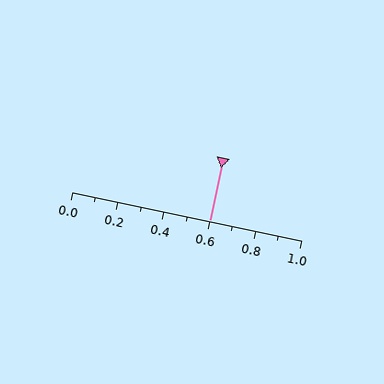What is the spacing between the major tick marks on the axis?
The major ticks are spaced 0.2 apart.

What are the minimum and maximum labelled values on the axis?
The axis runs from 0.0 to 1.0.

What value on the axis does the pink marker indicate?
The marker indicates approximately 0.6.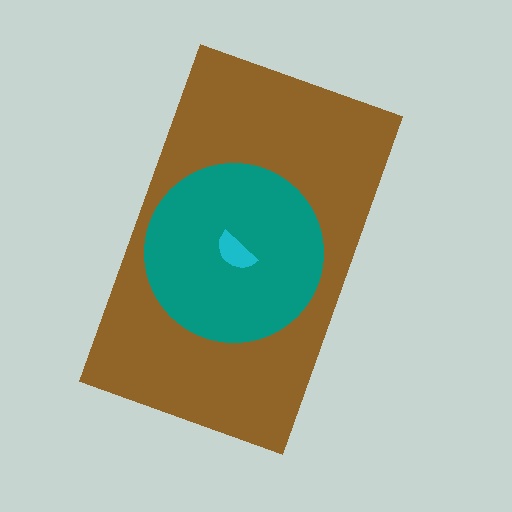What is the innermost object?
The cyan semicircle.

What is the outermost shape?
The brown rectangle.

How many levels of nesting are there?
3.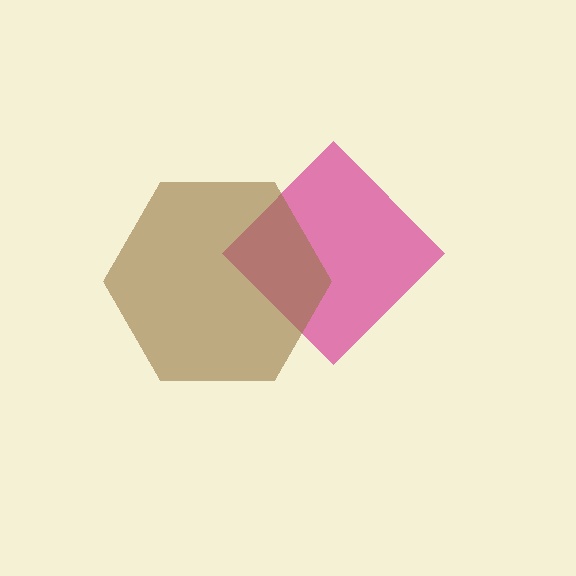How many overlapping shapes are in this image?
There are 2 overlapping shapes in the image.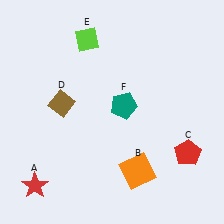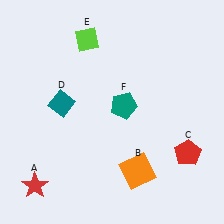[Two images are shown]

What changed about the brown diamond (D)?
In Image 1, D is brown. In Image 2, it changed to teal.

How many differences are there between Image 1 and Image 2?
There is 1 difference between the two images.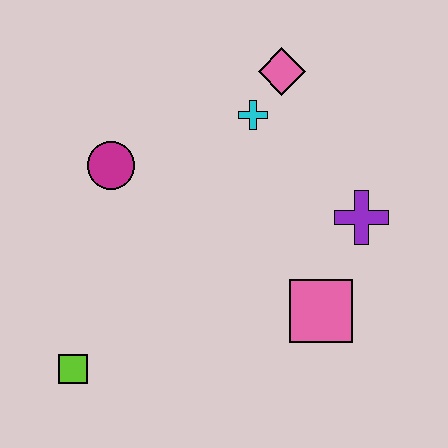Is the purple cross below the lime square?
No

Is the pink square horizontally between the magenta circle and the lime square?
No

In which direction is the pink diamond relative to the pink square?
The pink diamond is above the pink square.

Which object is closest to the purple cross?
The pink square is closest to the purple cross.